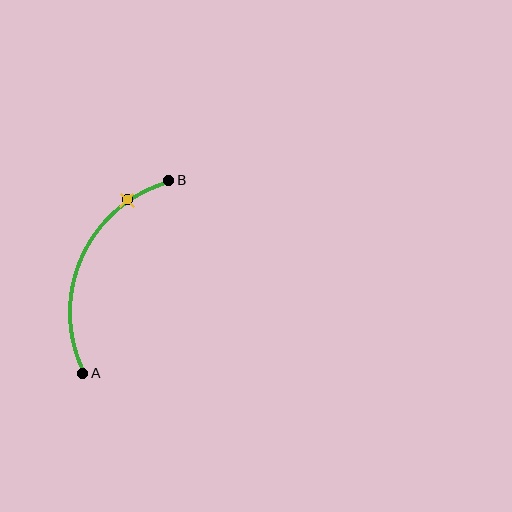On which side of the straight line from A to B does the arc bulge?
The arc bulges to the left of the straight line connecting A and B.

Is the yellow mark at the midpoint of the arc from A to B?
No. The yellow mark lies on the arc but is closer to endpoint B. The arc midpoint would be at the point on the curve equidistant along the arc from both A and B.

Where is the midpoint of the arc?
The arc midpoint is the point on the curve farthest from the straight line joining A and B. It sits to the left of that line.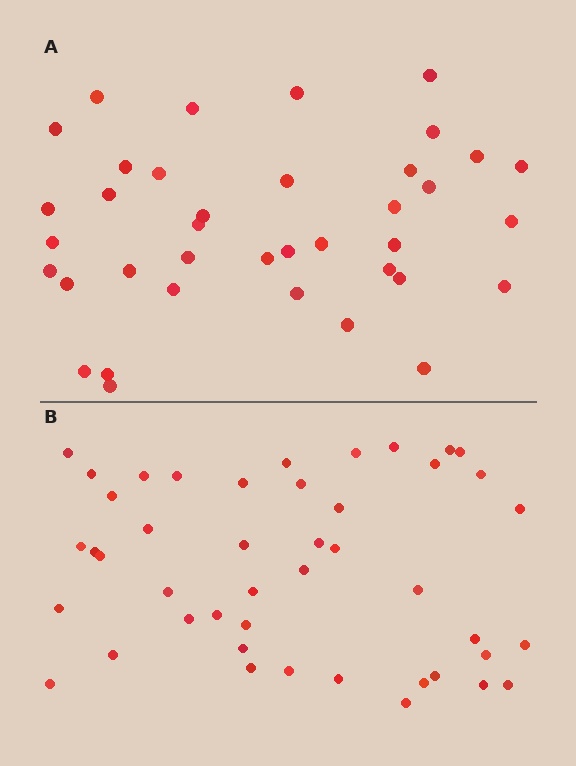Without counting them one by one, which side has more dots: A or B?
Region B (the bottom region) has more dots.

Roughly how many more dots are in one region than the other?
Region B has roughly 8 or so more dots than region A.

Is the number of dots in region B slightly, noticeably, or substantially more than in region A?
Region B has only slightly more — the two regions are fairly close. The ratio is roughly 1.2 to 1.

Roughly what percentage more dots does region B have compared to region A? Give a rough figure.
About 20% more.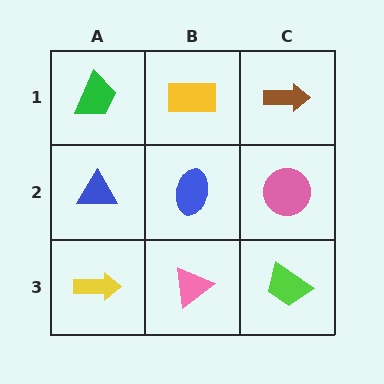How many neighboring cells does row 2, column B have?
4.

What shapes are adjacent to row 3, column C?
A pink circle (row 2, column C), a pink triangle (row 3, column B).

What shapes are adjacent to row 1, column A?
A blue triangle (row 2, column A), a yellow rectangle (row 1, column B).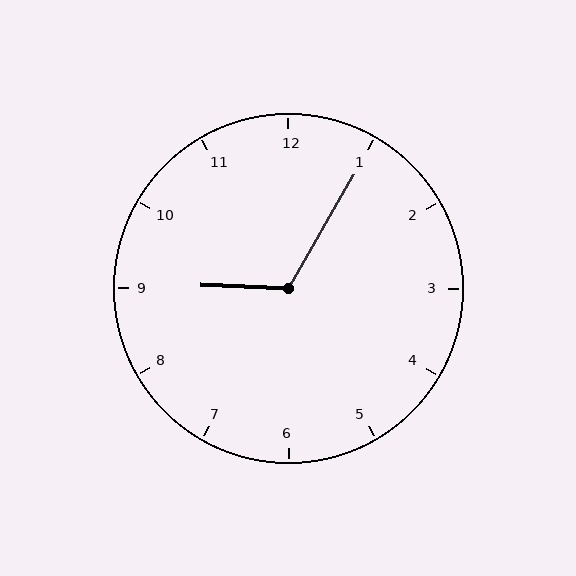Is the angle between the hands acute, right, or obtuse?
It is obtuse.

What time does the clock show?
9:05.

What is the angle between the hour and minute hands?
Approximately 118 degrees.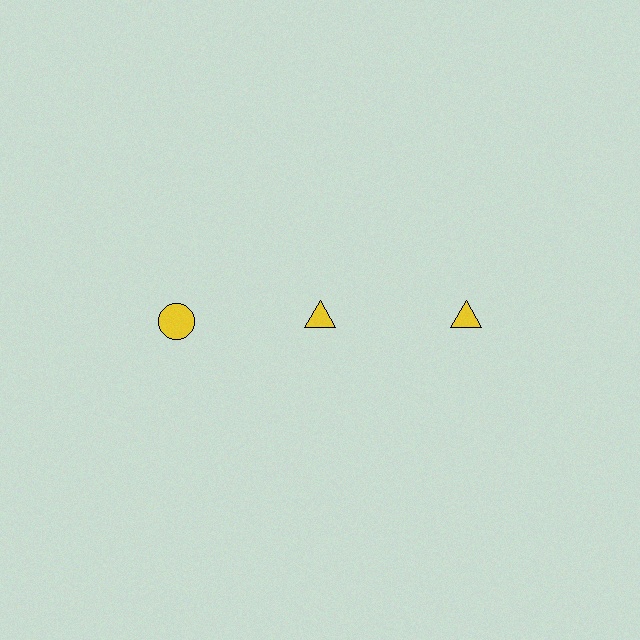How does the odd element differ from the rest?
It has a different shape: circle instead of triangle.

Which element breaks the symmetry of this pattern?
The yellow circle in the top row, leftmost column breaks the symmetry. All other shapes are yellow triangles.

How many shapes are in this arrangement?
There are 3 shapes arranged in a grid pattern.